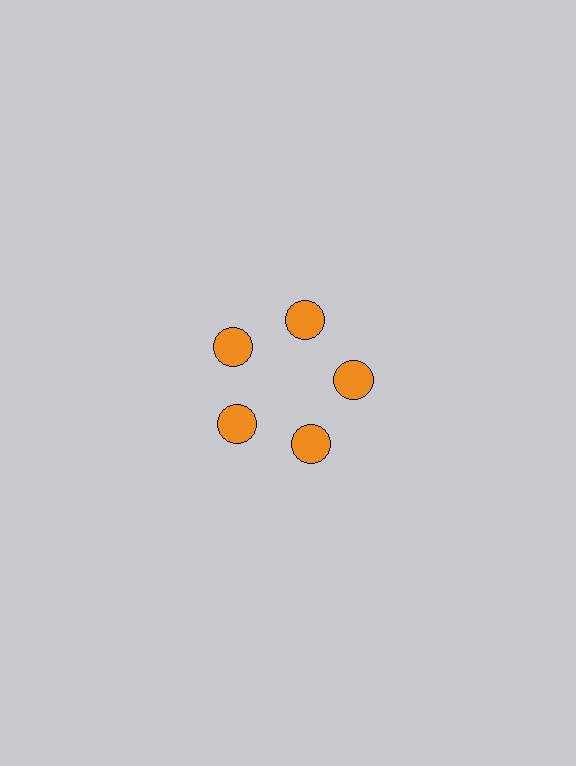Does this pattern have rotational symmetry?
Yes, this pattern has 5-fold rotational symmetry. It looks the same after rotating 72 degrees around the center.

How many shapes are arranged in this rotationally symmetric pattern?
There are 5 shapes, arranged in 5 groups of 1.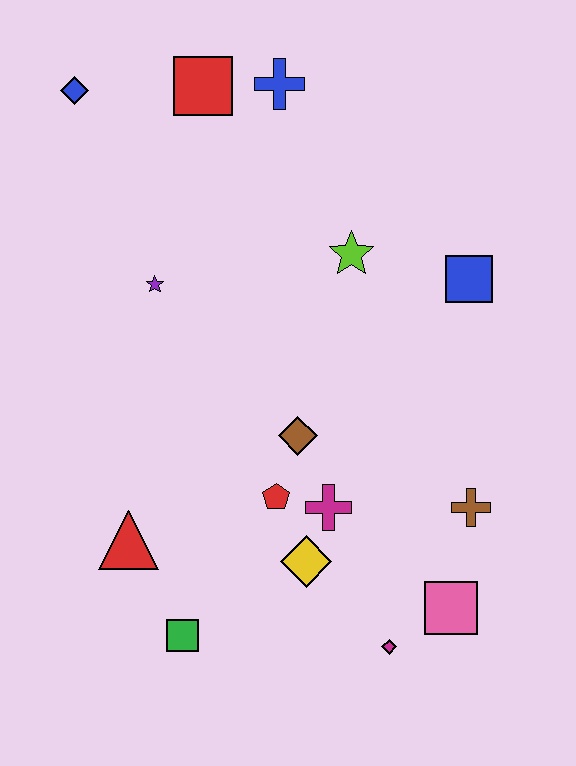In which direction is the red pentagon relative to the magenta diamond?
The red pentagon is above the magenta diamond.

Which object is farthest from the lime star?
The green square is farthest from the lime star.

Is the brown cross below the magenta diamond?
No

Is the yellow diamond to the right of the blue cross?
Yes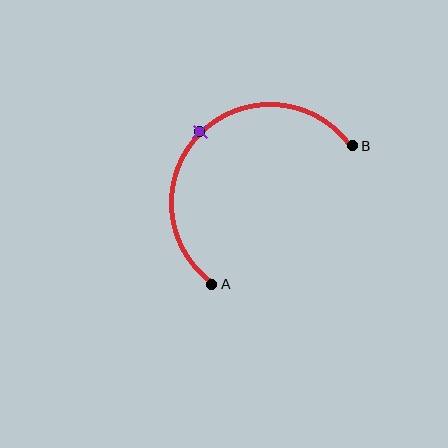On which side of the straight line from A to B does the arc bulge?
The arc bulges above and to the left of the straight line connecting A and B.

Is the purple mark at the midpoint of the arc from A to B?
Yes. The purple mark lies on the arc at equal arc-length from both A and B — it is the arc midpoint.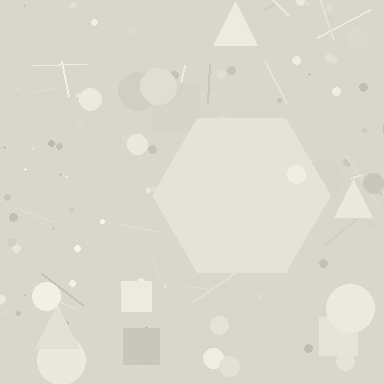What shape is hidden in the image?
A hexagon is hidden in the image.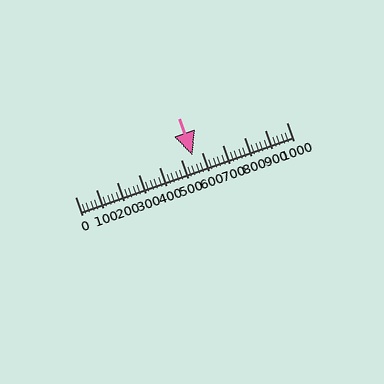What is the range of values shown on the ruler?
The ruler shows values from 0 to 1000.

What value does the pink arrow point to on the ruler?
The pink arrow points to approximately 557.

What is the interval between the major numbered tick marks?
The major tick marks are spaced 100 units apart.